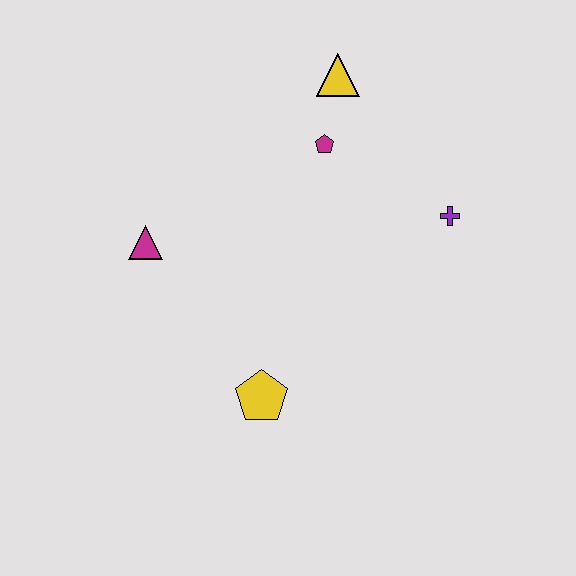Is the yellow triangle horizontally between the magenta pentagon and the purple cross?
Yes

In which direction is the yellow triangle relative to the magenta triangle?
The yellow triangle is to the right of the magenta triangle.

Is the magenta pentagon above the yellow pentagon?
Yes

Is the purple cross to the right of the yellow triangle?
Yes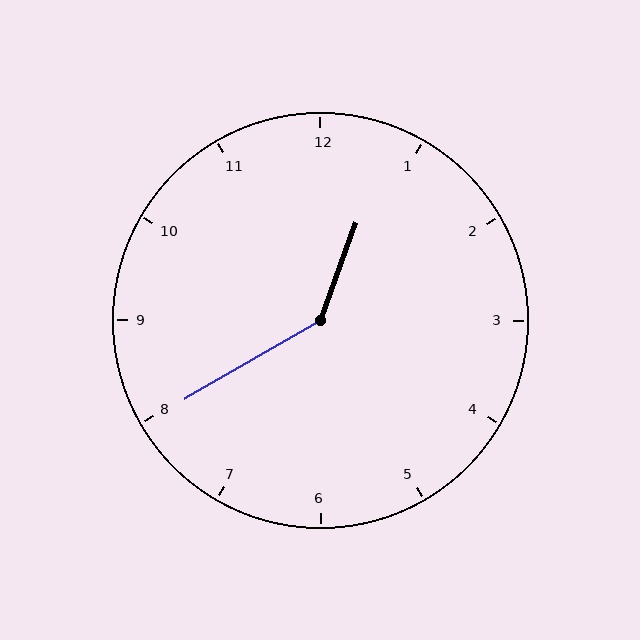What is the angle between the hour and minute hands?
Approximately 140 degrees.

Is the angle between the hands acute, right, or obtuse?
It is obtuse.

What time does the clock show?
12:40.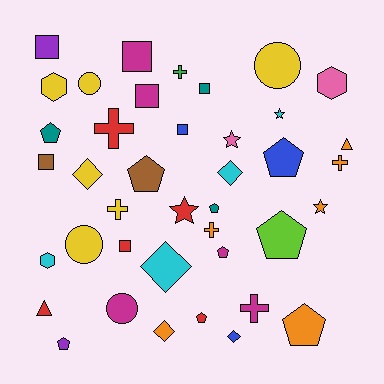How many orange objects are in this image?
There are 6 orange objects.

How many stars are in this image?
There are 4 stars.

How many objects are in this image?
There are 40 objects.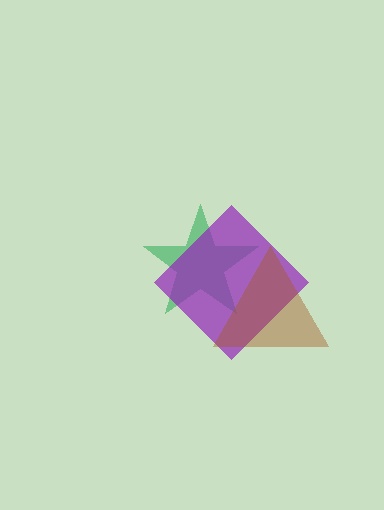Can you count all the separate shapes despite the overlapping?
Yes, there are 3 separate shapes.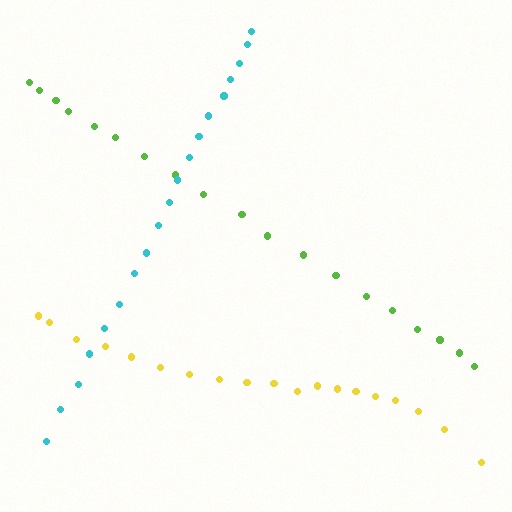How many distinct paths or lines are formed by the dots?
There are 3 distinct paths.